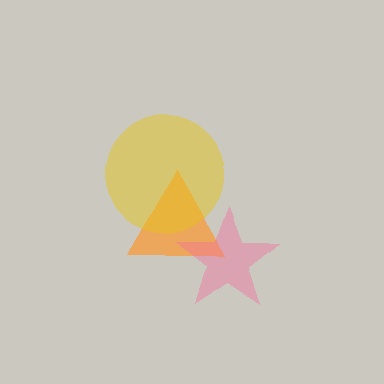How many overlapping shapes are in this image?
There are 3 overlapping shapes in the image.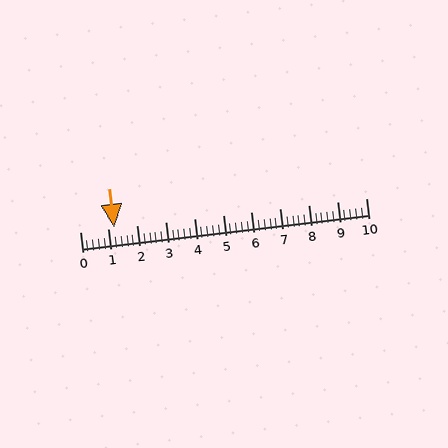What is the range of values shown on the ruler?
The ruler shows values from 0 to 10.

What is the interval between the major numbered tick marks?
The major tick marks are spaced 1 units apart.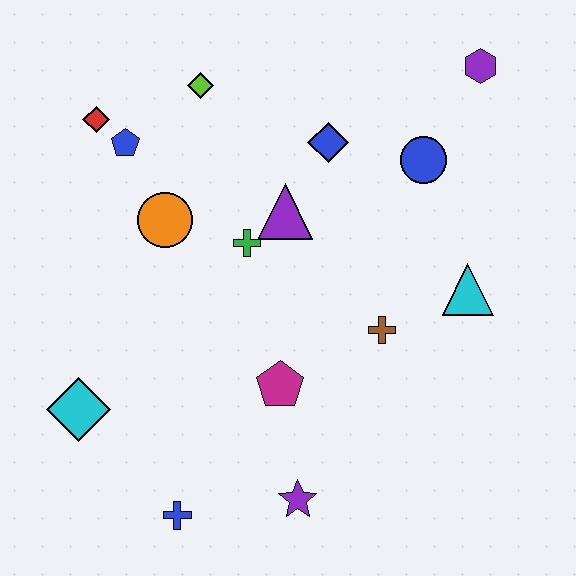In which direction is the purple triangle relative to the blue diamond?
The purple triangle is below the blue diamond.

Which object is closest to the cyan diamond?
The blue cross is closest to the cyan diamond.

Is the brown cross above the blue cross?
Yes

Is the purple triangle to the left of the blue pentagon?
No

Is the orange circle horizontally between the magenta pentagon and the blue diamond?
No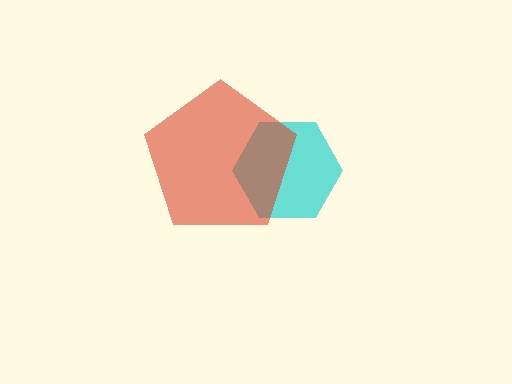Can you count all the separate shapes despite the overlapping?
Yes, there are 2 separate shapes.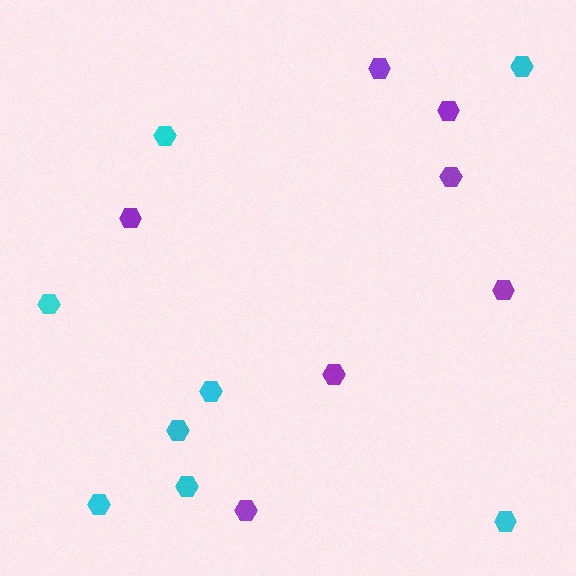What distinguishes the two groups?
There are 2 groups: one group of purple hexagons (7) and one group of cyan hexagons (8).